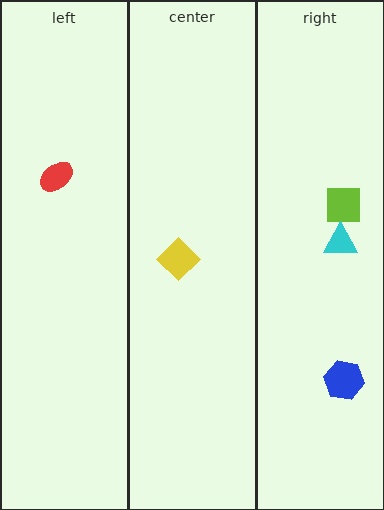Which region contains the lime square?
The right region.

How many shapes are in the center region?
1.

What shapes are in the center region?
The yellow diamond.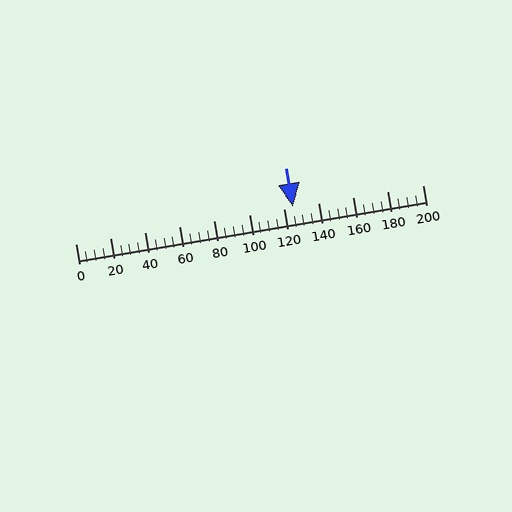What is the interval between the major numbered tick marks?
The major tick marks are spaced 20 units apart.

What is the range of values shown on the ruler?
The ruler shows values from 0 to 200.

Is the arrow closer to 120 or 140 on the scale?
The arrow is closer to 120.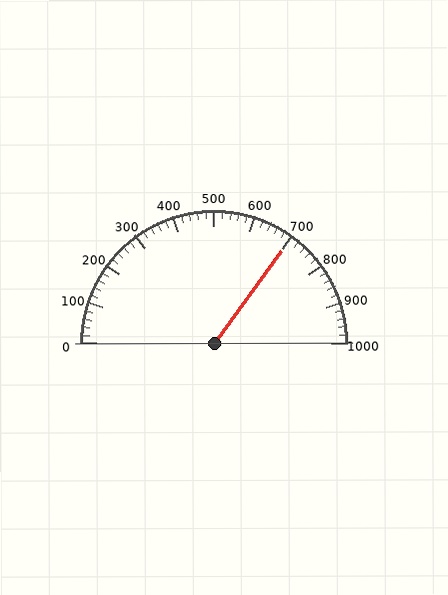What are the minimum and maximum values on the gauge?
The gauge ranges from 0 to 1000.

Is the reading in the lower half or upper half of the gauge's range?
The reading is in the upper half of the range (0 to 1000).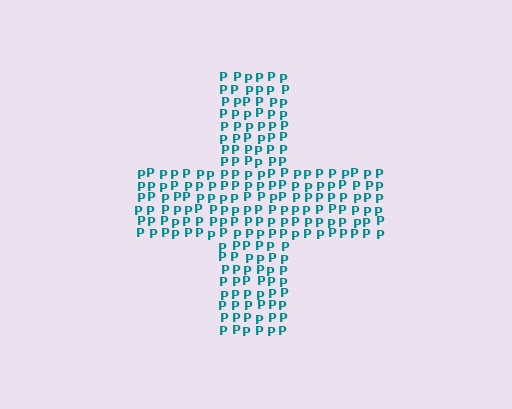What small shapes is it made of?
It is made of small letter P's.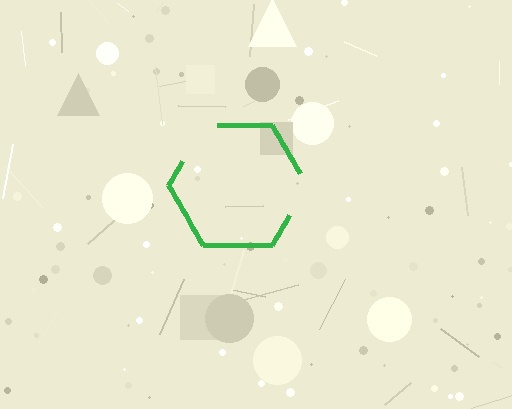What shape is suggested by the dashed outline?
The dashed outline suggests a hexagon.